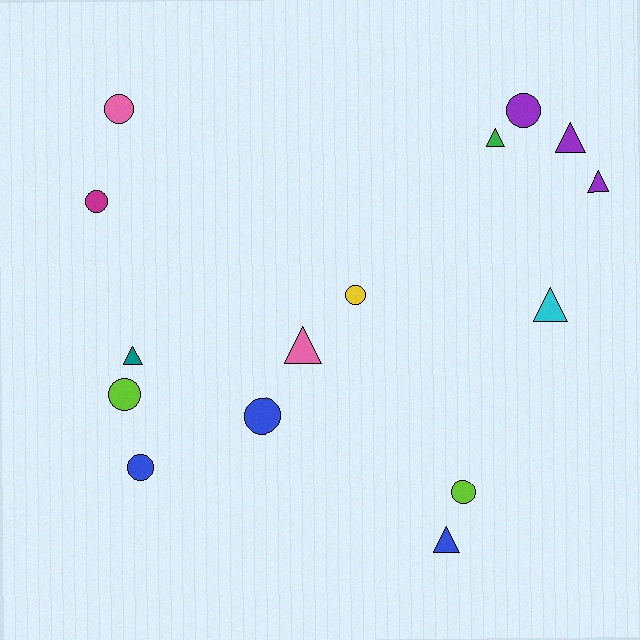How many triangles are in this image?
There are 7 triangles.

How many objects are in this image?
There are 15 objects.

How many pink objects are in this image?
There are 2 pink objects.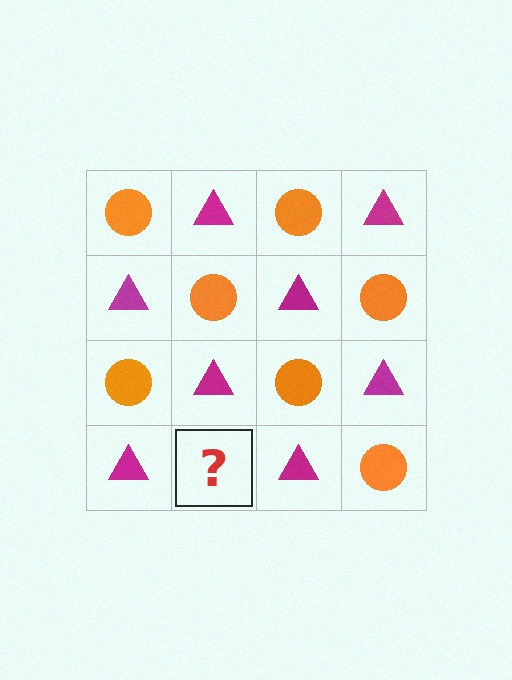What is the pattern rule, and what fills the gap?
The rule is that it alternates orange circle and magenta triangle in a checkerboard pattern. The gap should be filled with an orange circle.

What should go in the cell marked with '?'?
The missing cell should contain an orange circle.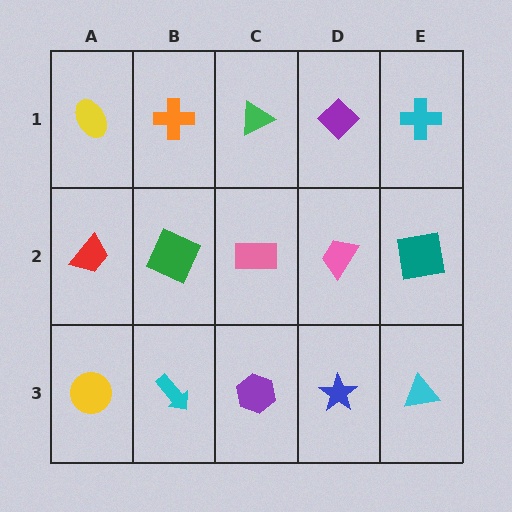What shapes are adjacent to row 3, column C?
A pink rectangle (row 2, column C), a cyan arrow (row 3, column B), a blue star (row 3, column D).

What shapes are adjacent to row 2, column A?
A yellow ellipse (row 1, column A), a yellow circle (row 3, column A), a green square (row 2, column B).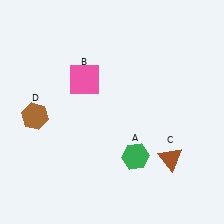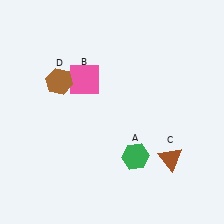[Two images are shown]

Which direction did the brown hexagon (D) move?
The brown hexagon (D) moved up.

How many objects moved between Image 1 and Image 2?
1 object moved between the two images.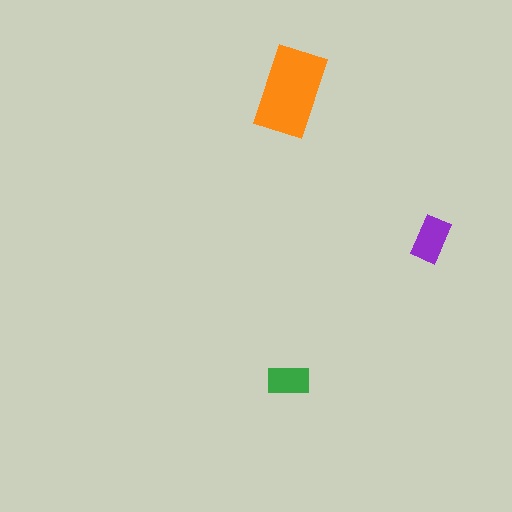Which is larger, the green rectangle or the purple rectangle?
The purple one.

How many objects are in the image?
There are 3 objects in the image.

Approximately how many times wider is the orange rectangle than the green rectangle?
About 2 times wider.